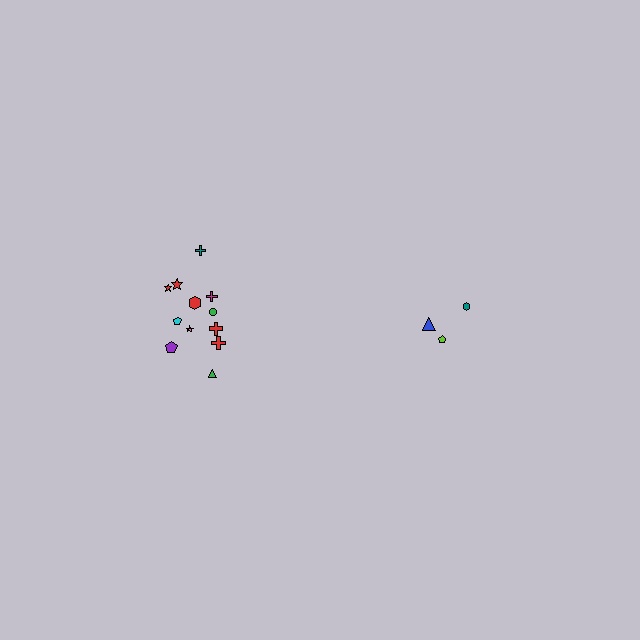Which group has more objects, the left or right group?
The left group.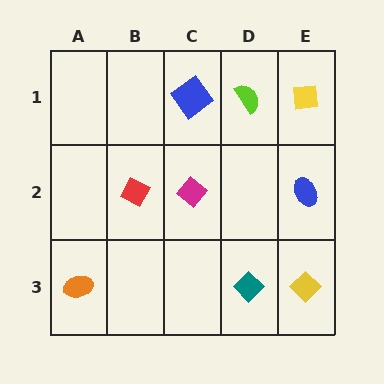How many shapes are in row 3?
3 shapes.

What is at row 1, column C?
A blue diamond.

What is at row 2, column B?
A red diamond.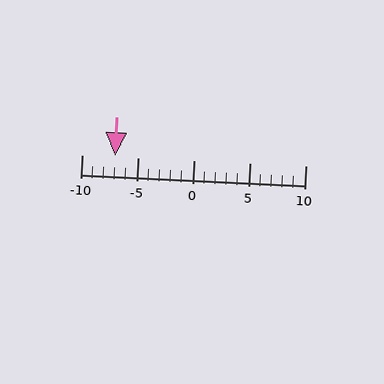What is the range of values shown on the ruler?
The ruler shows values from -10 to 10.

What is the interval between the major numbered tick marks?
The major tick marks are spaced 5 units apart.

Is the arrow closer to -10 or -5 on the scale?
The arrow is closer to -5.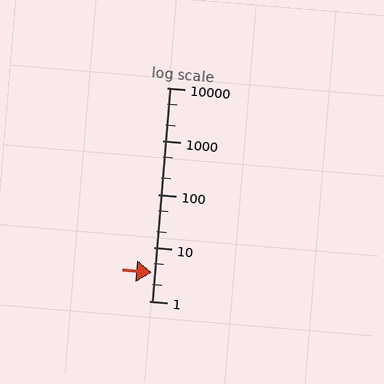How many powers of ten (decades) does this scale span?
The scale spans 4 decades, from 1 to 10000.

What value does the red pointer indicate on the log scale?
The pointer indicates approximately 3.4.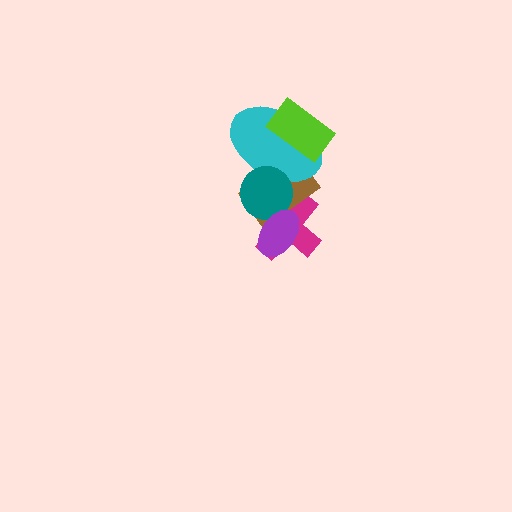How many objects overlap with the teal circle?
4 objects overlap with the teal circle.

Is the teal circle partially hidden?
Yes, it is partially covered by another shape.